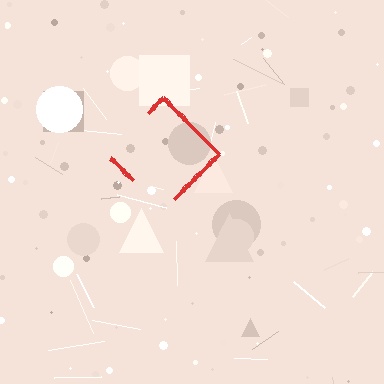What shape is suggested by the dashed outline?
The dashed outline suggests a diamond.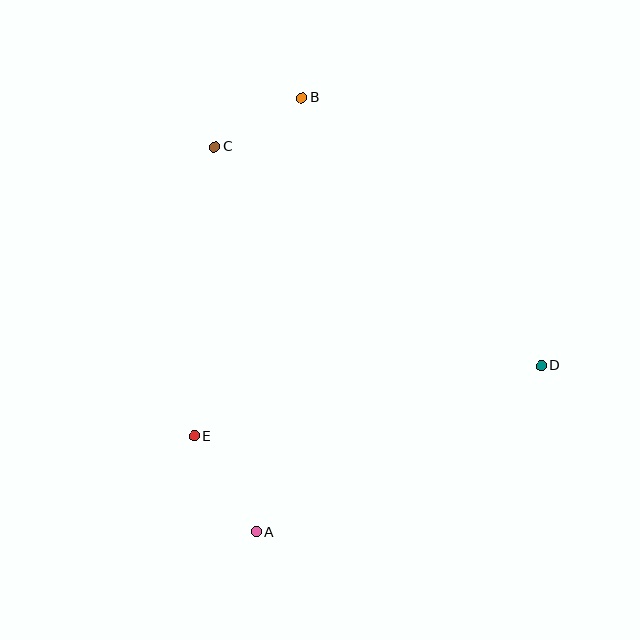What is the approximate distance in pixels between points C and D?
The distance between C and D is approximately 392 pixels.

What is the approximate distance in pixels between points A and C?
The distance between A and C is approximately 388 pixels.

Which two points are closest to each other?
Points B and C are closest to each other.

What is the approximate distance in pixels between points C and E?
The distance between C and E is approximately 290 pixels.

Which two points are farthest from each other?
Points A and B are farthest from each other.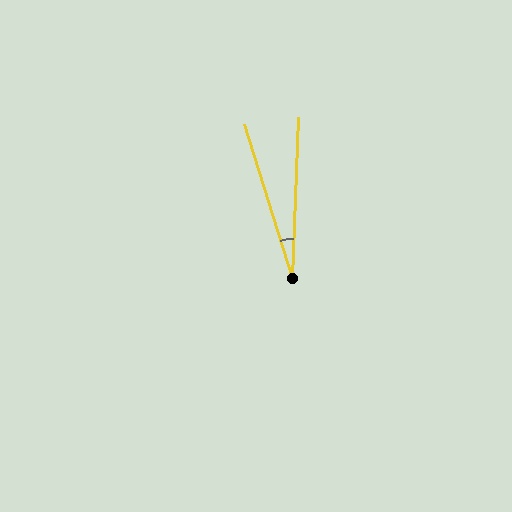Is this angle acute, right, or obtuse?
It is acute.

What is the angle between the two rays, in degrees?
Approximately 19 degrees.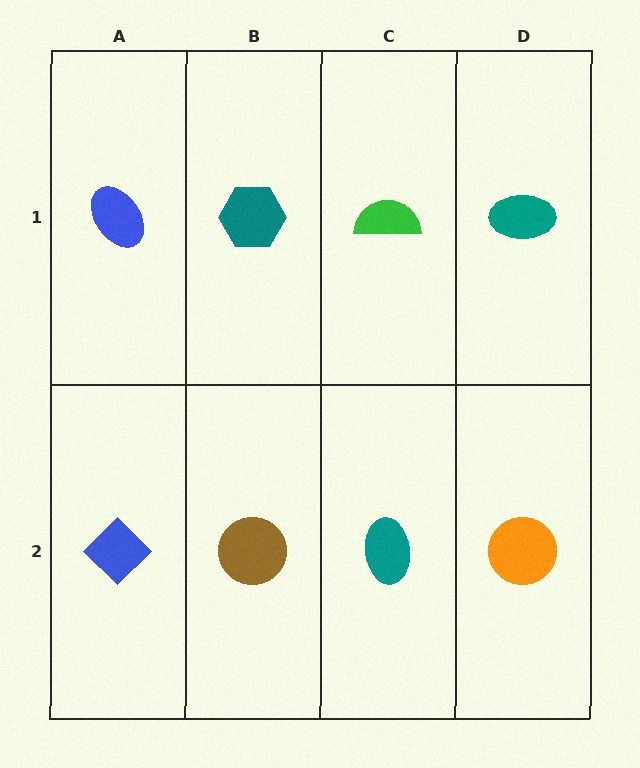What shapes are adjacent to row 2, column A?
A blue ellipse (row 1, column A), a brown circle (row 2, column B).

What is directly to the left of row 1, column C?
A teal hexagon.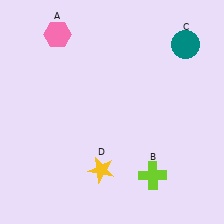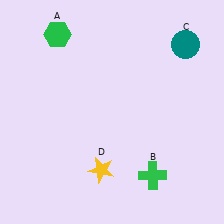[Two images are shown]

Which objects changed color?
A changed from pink to green. B changed from lime to green.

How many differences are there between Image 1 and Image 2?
There are 2 differences between the two images.